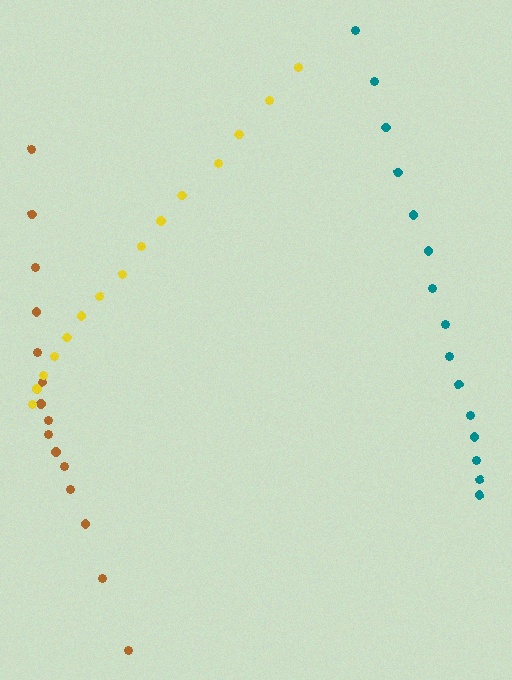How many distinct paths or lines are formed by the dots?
There are 3 distinct paths.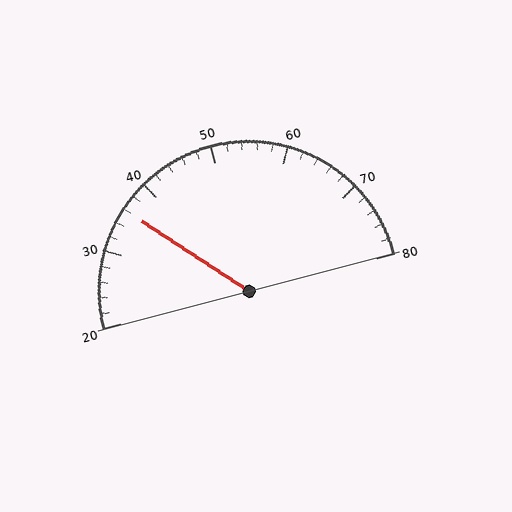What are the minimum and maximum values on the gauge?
The gauge ranges from 20 to 80.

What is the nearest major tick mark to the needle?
The nearest major tick mark is 40.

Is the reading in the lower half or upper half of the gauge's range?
The reading is in the lower half of the range (20 to 80).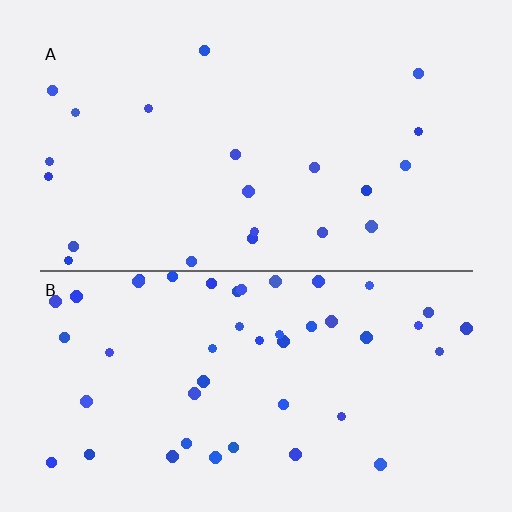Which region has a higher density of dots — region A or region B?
B (the bottom).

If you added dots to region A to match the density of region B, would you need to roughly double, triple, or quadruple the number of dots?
Approximately double.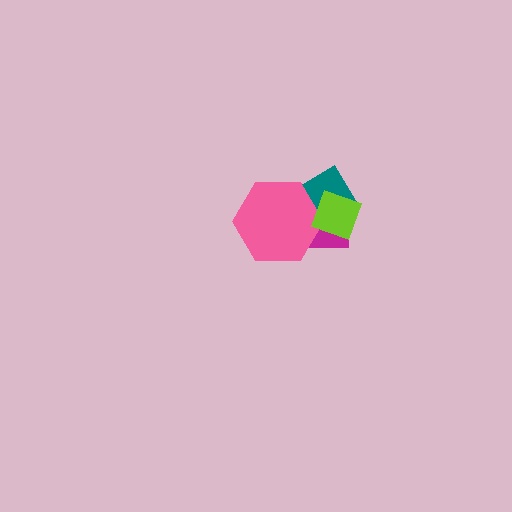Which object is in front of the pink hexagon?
The lime diamond is in front of the pink hexagon.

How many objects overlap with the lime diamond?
3 objects overlap with the lime diamond.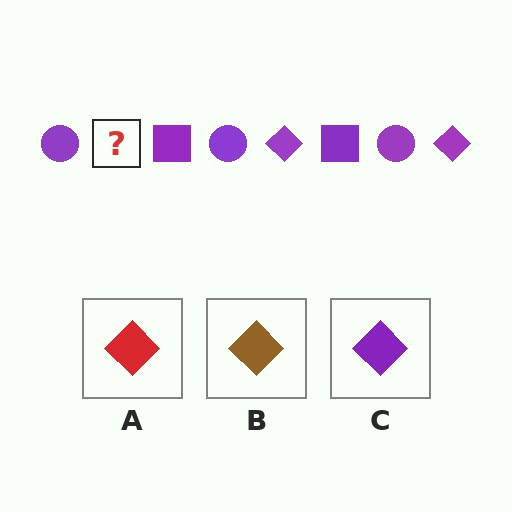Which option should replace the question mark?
Option C.